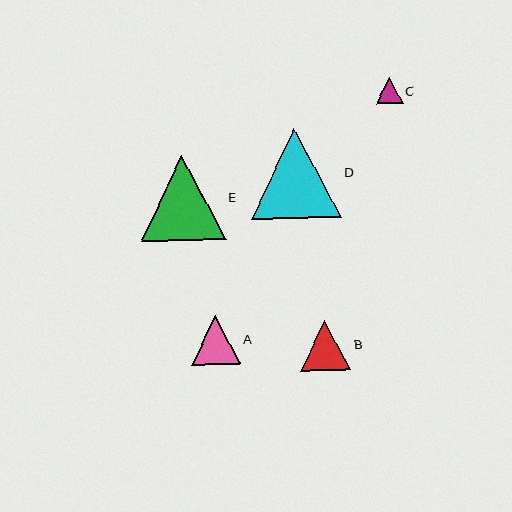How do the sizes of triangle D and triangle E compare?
Triangle D and triangle E are approximately the same size.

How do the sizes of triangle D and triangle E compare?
Triangle D and triangle E are approximately the same size.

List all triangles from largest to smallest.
From largest to smallest: D, E, B, A, C.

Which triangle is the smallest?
Triangle C is the smallest with a size of approximately 27 pixels.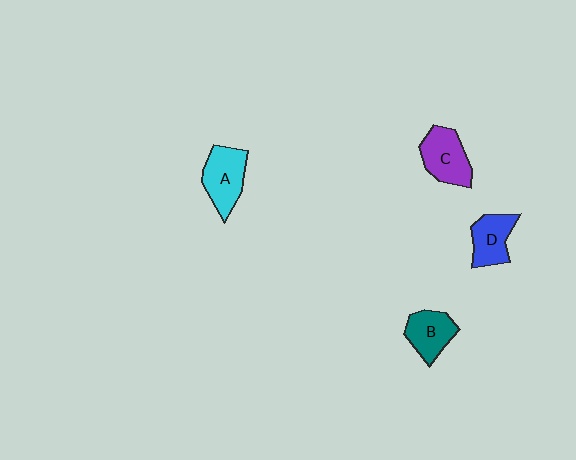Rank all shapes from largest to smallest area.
From largest to smallest: A (cyan), C (purple), B (teal), D (blue).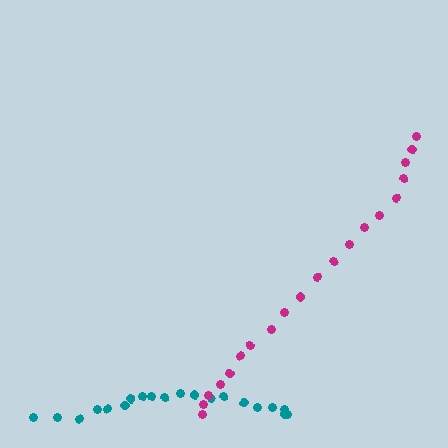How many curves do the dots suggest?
There are 2 distinct paths.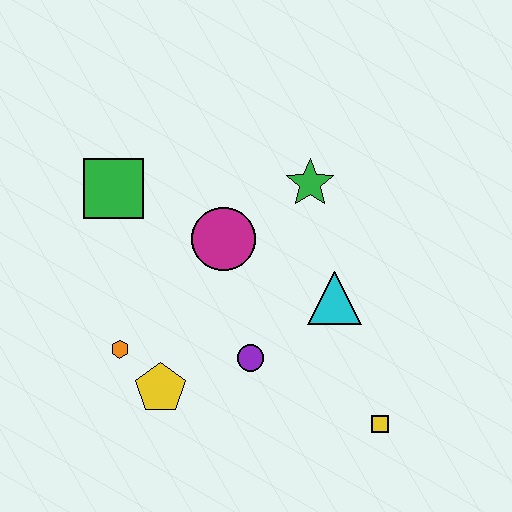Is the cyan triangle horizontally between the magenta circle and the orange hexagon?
No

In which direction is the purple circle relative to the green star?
The purple circle is below the green star.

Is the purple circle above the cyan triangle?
No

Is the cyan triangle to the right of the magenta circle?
Yes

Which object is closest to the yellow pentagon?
The orange hexagon is closest to the yellow pentagon.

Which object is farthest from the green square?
The yellow square is farthest from the green square.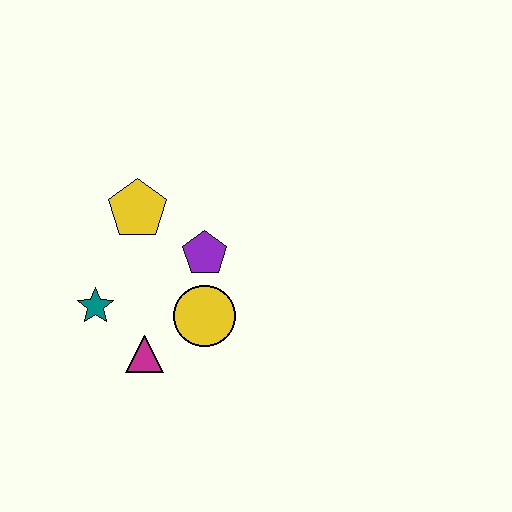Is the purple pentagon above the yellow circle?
Yes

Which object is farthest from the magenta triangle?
The yellow pentagon is farthest from the magenta triangle.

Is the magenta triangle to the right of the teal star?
Yes